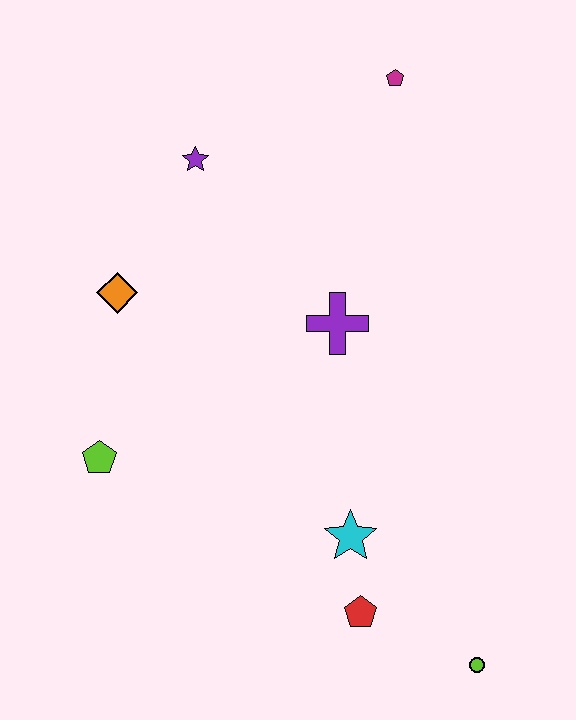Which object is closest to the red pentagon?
The cyan star is closest to the red pentagon.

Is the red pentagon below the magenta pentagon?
Yes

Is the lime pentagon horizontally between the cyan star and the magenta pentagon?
No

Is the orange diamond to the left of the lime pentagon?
No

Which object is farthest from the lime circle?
The magenta pentagon is farthest from the lime circle.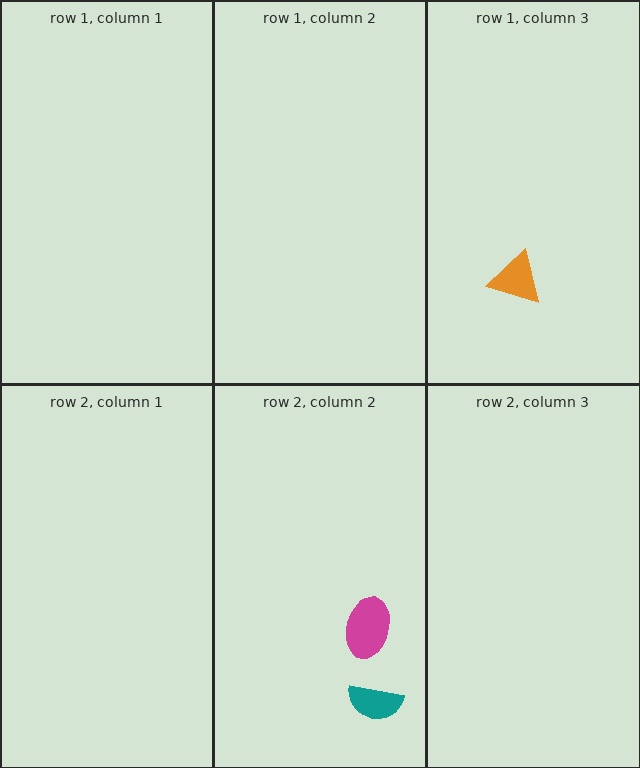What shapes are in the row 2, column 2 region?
The teal semicircle, the magenta ellipse.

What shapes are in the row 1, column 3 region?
The orange triangle.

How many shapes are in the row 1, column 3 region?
1.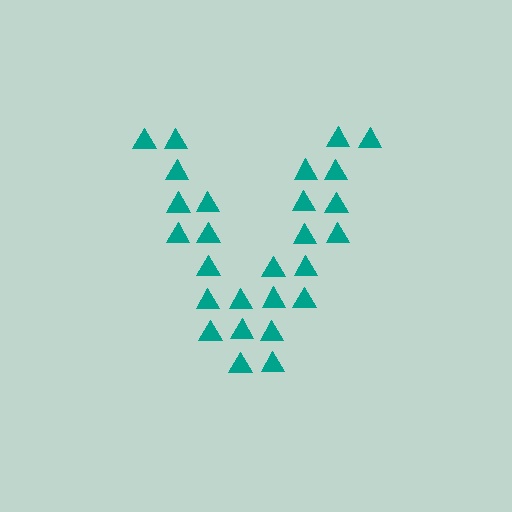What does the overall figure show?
The overall figure shows the letter V.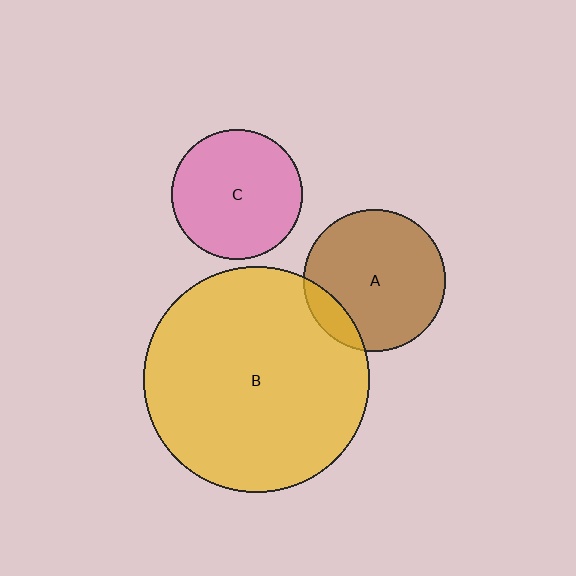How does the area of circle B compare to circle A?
Approximately 2.5 times.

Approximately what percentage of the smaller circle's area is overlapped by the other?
Approximately 10%.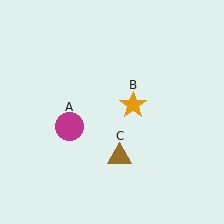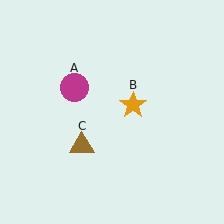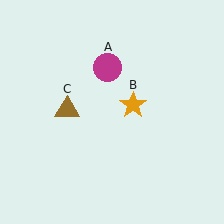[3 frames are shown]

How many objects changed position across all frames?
2 objects changed position: magenta circle (object A), brown triangle (object C).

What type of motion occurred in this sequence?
The magenta circle (object A), brown triangle (object C) rotated clockwise around the center of the scene.